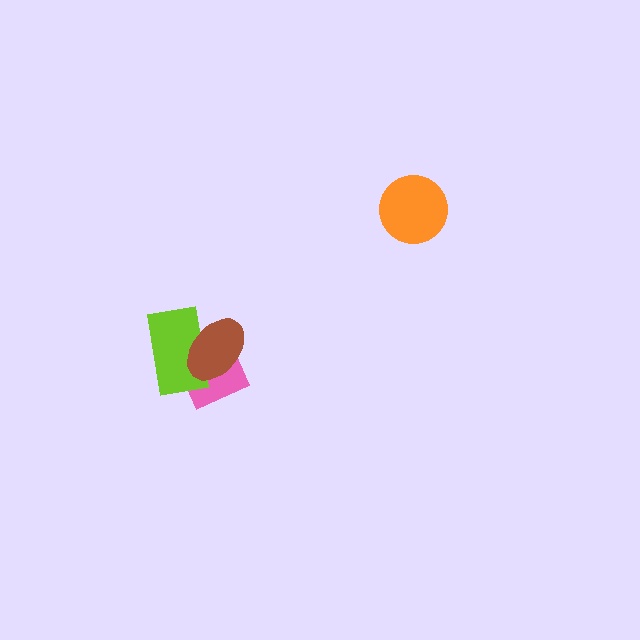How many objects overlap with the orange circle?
0 objects overlap with the orange circle.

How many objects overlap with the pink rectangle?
2 objects overlap with the pink rectangle.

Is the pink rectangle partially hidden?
Yes, it is partially covered by another shape.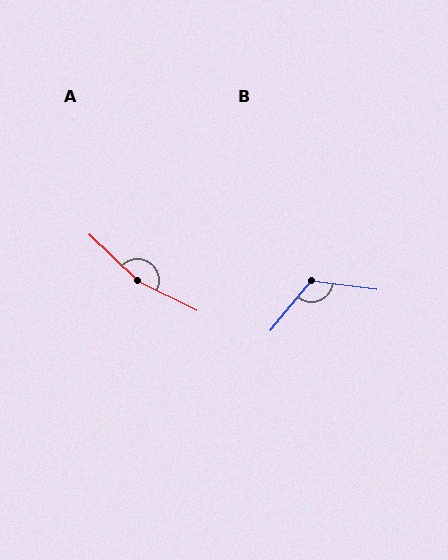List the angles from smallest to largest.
B (122°), A (163°).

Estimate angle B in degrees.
Approximately 122 degrees.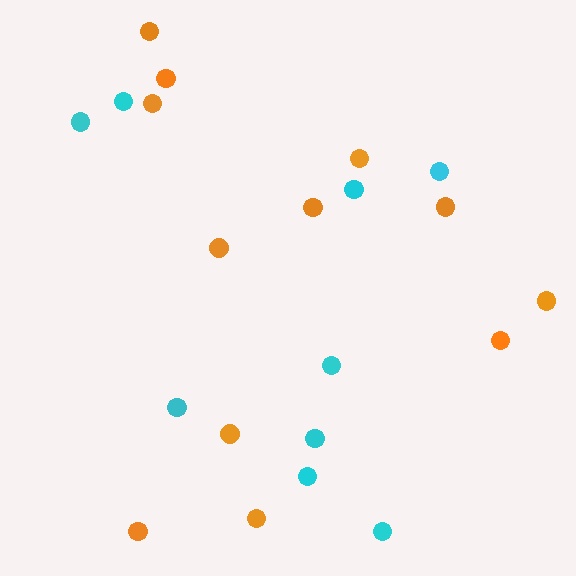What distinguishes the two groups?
There are 2 groups: one group of cyan circles (9) and one group of orange circles (12).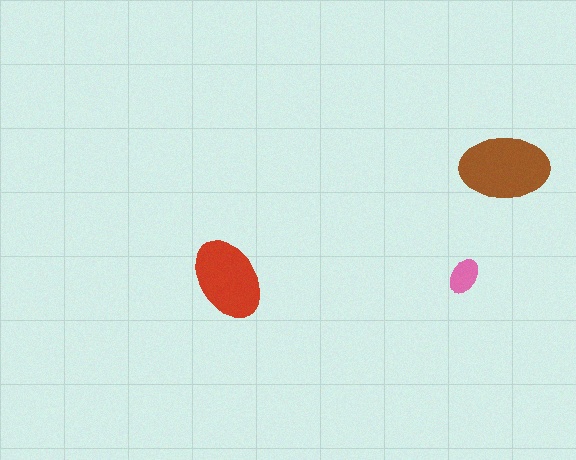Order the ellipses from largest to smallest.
the brown one, the red one, the pink one.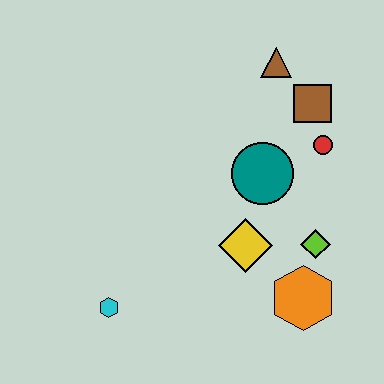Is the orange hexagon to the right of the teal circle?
Yes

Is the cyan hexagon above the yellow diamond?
No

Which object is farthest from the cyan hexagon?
The brown triangle is farthest from the cyan hexagon.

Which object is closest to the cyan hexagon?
The yellow diamond is closest to the cyan hexagon.